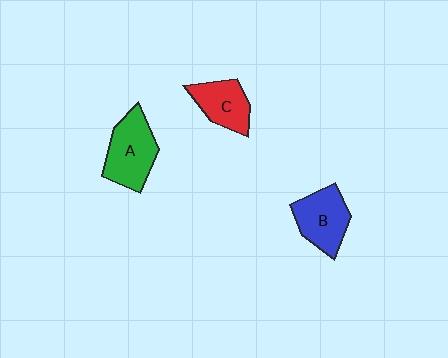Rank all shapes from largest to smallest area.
From largest to smallest: A (green), B (blue), C (red).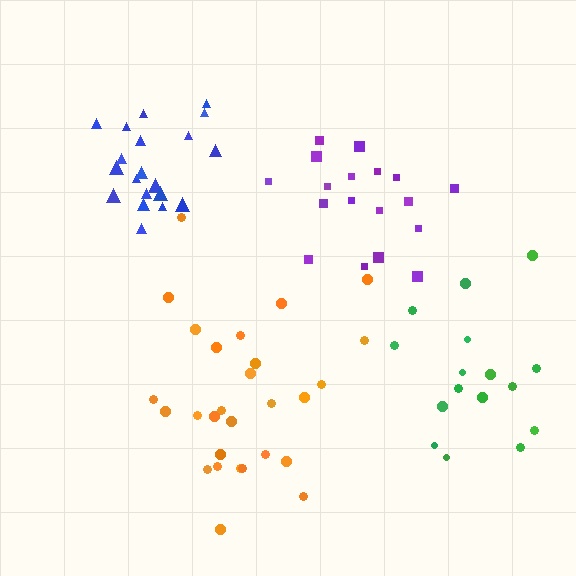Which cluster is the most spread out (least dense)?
Purple.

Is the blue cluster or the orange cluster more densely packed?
Blue.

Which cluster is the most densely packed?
Blue.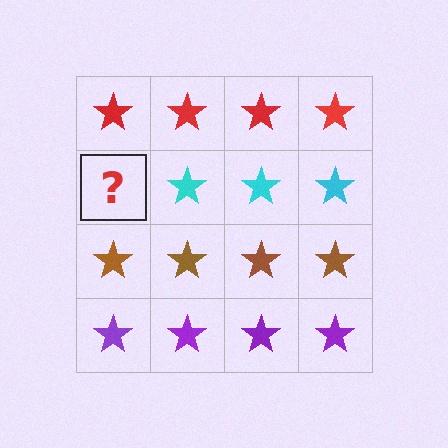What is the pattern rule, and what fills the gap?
The rule is that each row has a consistent color. The gap should be filled with a cyan star.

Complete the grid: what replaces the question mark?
The question mark should be replaced with a cyan star.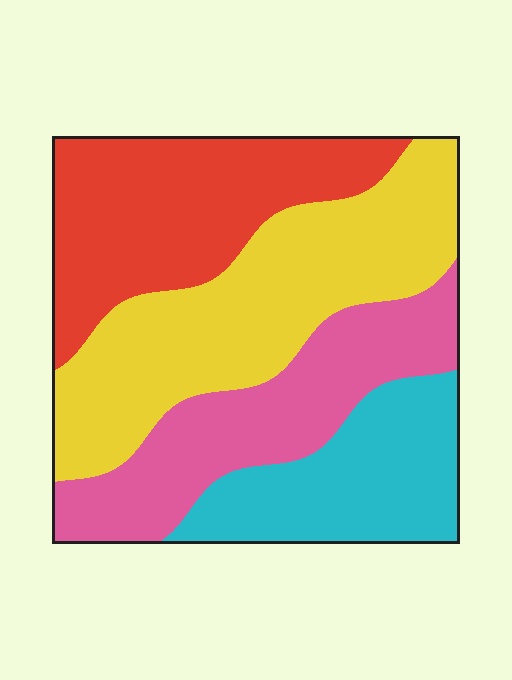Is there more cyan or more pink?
Pink.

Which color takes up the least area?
Cyan, at roughly 20%.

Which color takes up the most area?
Yellow, at roughly 35%.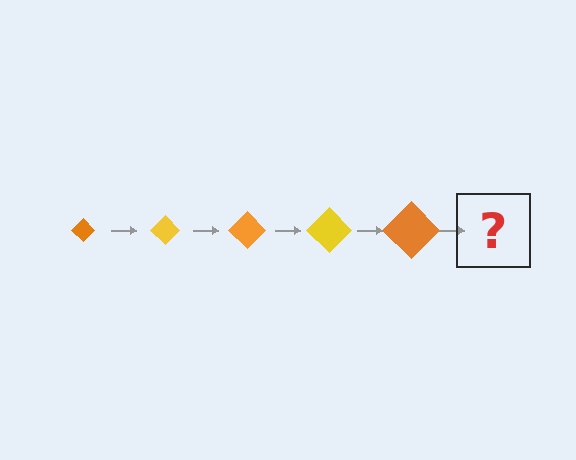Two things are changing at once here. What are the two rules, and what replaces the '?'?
The two rules are that the diamond grows larger each step and the color cycles through orange and yellow. The '?' should be a yellow diamond, larger than the previous one.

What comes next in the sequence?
The next element should be a yellow diamond, larger than the previous one.